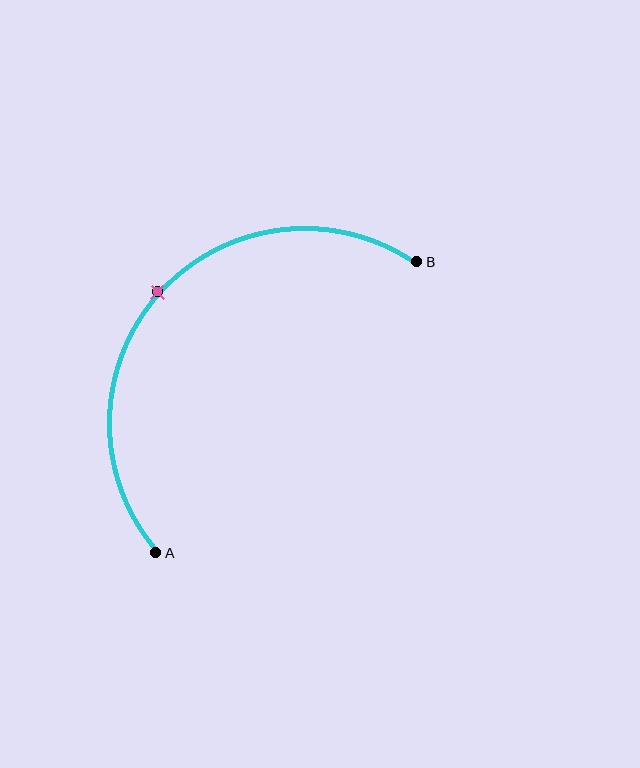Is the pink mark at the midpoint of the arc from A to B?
Yes. The pink mark lies on the arc at equal arc-length from both A and B — it is the arc midpoint.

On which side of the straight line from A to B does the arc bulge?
The arc bulges above and to the left of the straight line connecting A and B.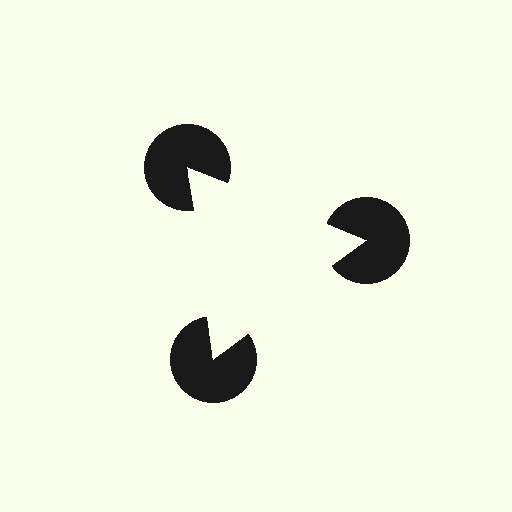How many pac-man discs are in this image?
There are 3 — one at each vertex of the illusory triangle.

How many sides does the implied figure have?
3 sides.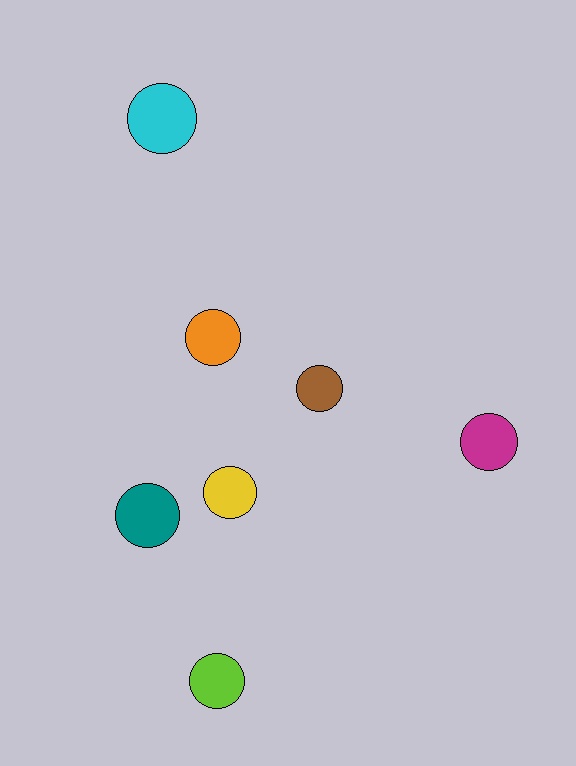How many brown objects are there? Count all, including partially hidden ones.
There is 1 brown object.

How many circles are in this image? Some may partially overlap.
There are 7 circles.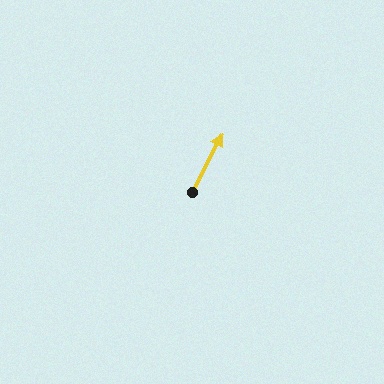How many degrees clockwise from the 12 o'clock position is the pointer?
Approximately 27 degrees.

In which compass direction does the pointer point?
Northeast.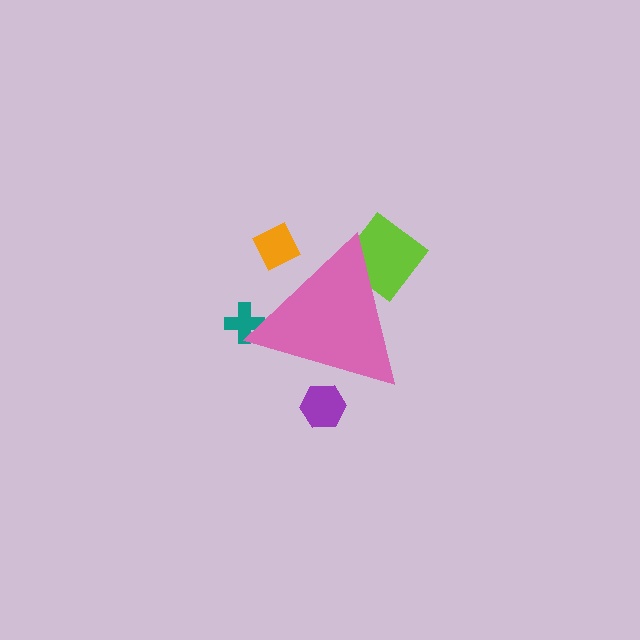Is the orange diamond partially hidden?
Yes, the orange diamond is partially hidden behind the pink triangle.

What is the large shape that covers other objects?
A pink triangle.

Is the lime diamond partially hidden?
Yes, the lime diamond is partially hidden behind the pink triangle.